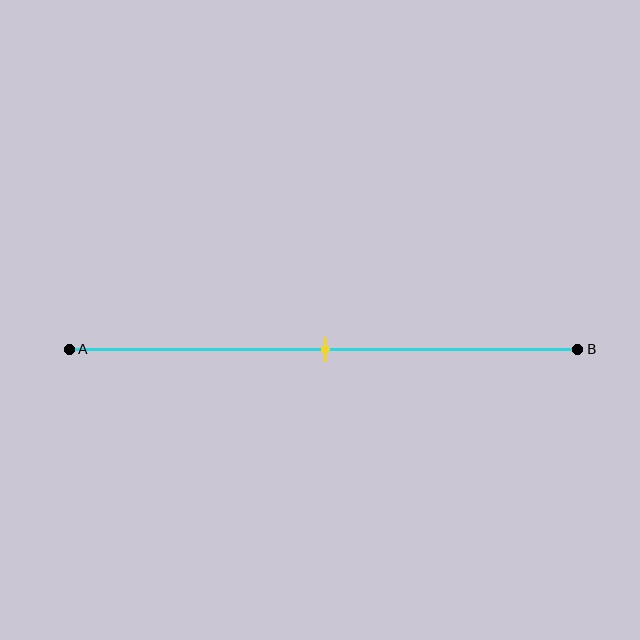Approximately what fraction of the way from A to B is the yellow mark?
The yellow mark is approximately 50% of the way from A to B.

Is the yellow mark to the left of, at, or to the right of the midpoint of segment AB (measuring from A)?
The yellow mark is approximately at the midpoint of segment AB.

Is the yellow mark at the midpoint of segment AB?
Yes, the mark is approximately at the midpoint.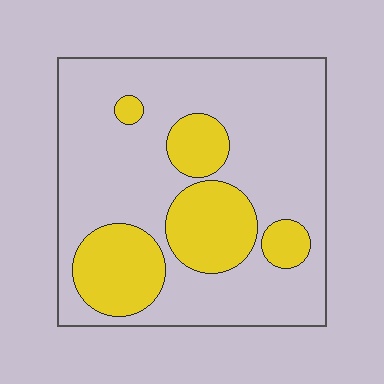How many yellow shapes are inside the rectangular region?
5.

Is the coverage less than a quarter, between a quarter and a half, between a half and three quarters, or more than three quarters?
Between a quarter and a half.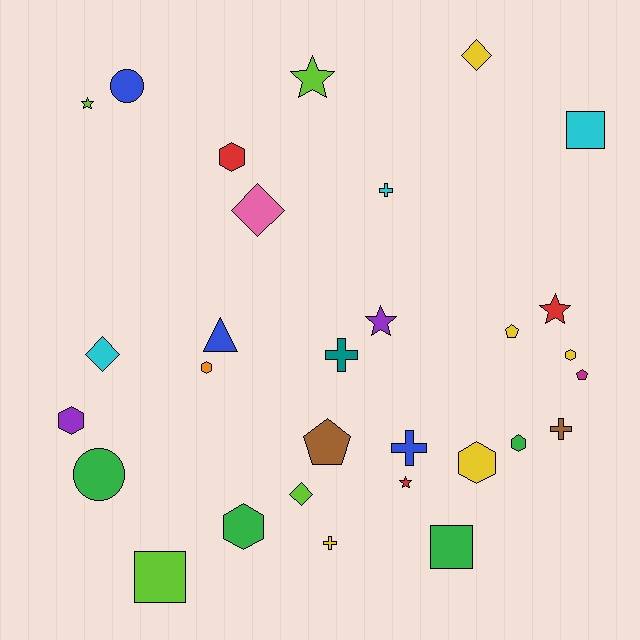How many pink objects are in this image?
There is 1 pink object.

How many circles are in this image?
There are 2 circles.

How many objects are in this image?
There are 30 objects.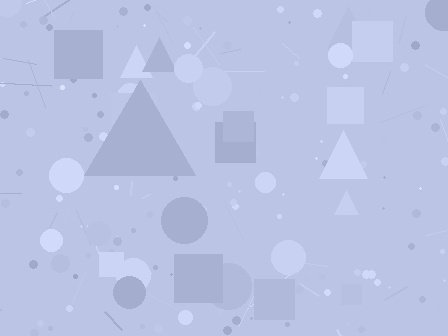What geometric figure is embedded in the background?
A triangle is embedded in the background.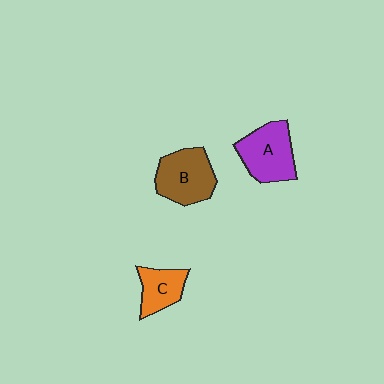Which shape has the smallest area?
Shape C (orange).